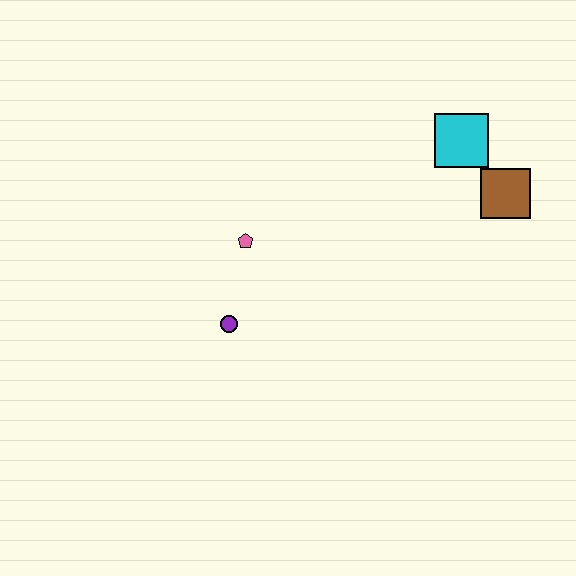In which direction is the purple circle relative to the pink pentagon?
The purple circle is below the pink pentagon.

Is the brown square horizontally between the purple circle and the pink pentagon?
No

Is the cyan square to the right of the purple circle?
Yes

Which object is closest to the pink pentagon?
The purple circle is closest to the pink pentagon.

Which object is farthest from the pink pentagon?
The brown square is farthest from the pink pentagon.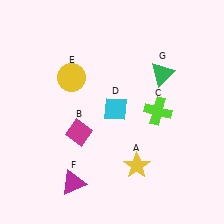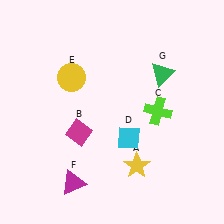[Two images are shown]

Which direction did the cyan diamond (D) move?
The cyan diamond (D) moved down.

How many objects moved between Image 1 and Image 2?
1 object moved between the two images.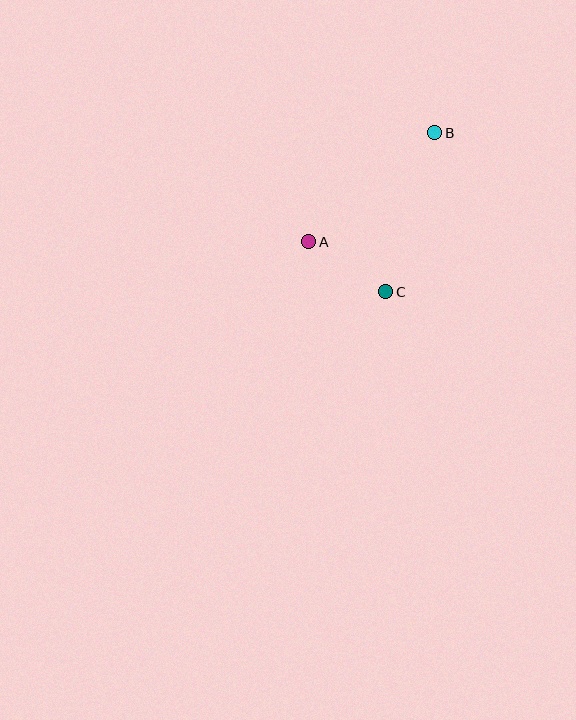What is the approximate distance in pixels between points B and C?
The distance between B and C is approximately 166 pixels.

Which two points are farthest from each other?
Points A and B are farthest from each other.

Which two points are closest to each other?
Points A and C are closest to each other.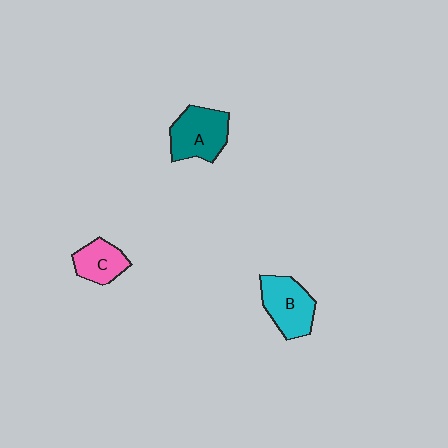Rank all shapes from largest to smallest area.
From largest to smallest: A (teal), B (cyan), C (pink).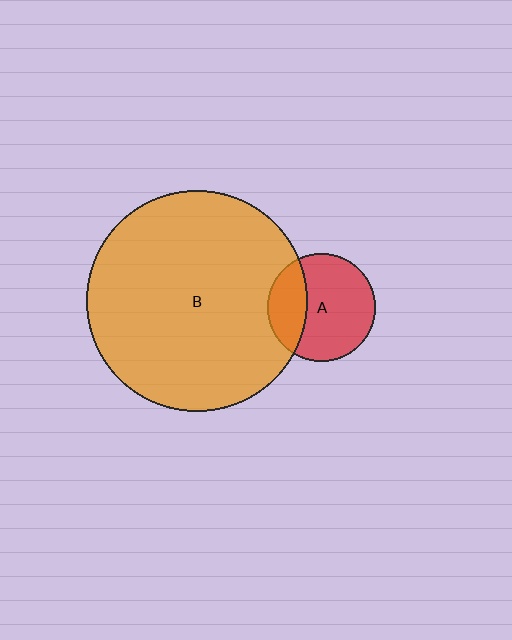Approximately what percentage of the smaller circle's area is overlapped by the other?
Approximately 30%.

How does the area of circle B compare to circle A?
Approximately 4.2 times.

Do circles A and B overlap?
Yes.